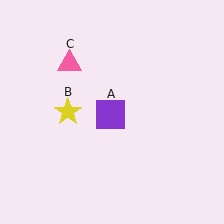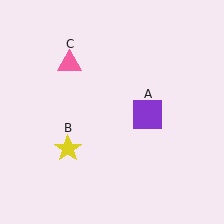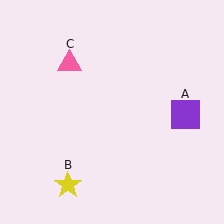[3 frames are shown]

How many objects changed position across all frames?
2 objects changed position: purple square (object A), yellow star (object B).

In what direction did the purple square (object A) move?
The purple square (object A) moved right.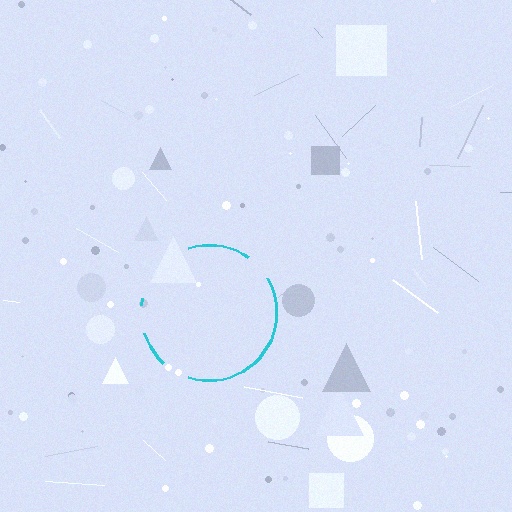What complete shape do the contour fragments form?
The contour fragments form a circle.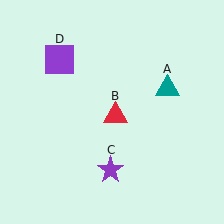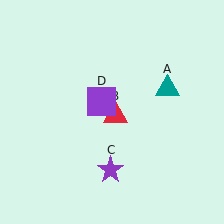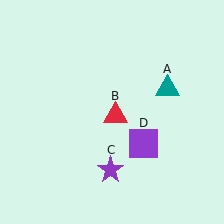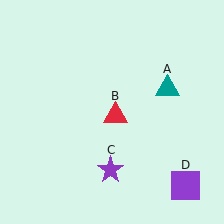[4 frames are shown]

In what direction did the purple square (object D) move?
The purple square (object D) moved down and to the right.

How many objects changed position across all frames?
1 object changed position: purple square (object D).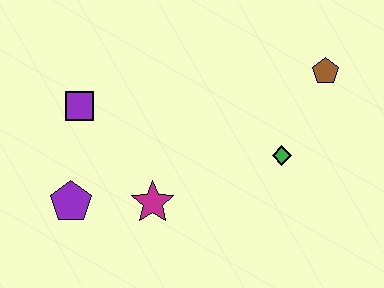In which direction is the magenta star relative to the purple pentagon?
The magenta star is to the right of the purple pentagon.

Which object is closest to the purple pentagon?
The magenta star is closest to the purple pentagon.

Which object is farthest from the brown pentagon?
The purple pentagon is farthest from the brown pentagon.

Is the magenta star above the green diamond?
No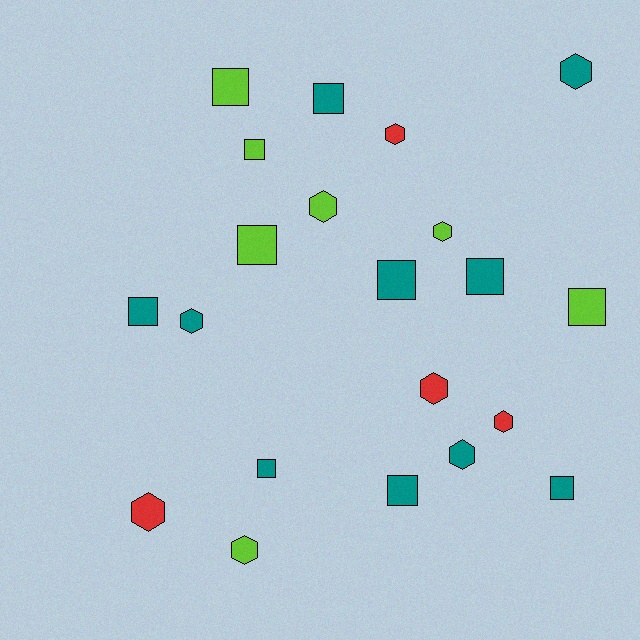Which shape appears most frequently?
Square, with 11 objects.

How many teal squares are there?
There are 7 teal squares.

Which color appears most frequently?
Teal, with 10 objects.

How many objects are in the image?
There are 21 objects.